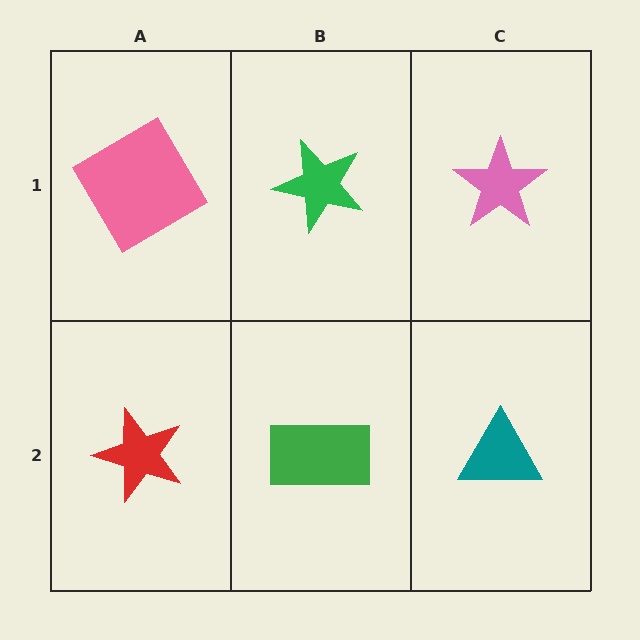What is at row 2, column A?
A red star.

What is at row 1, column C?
A pink star.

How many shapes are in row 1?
3 shapes.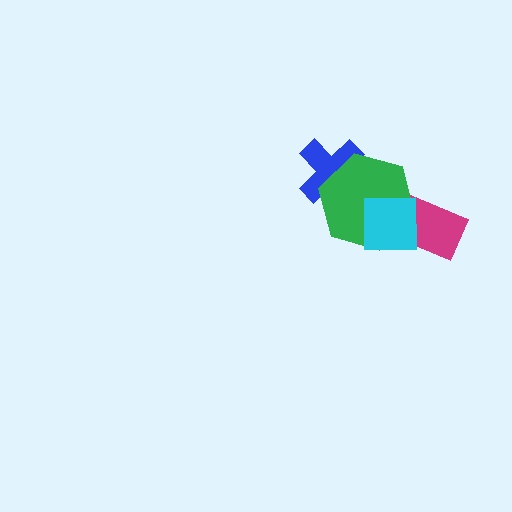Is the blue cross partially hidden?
Yes, it is partially covered by another shape.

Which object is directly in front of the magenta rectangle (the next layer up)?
The green hexagon is directly in front of the magenta rectangle.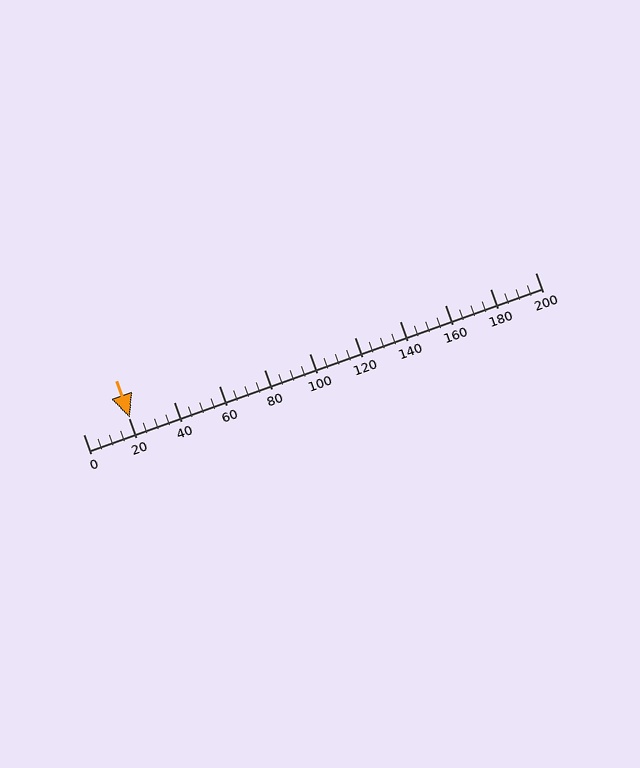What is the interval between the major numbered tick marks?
The major tick marks are spaced 20 units apart.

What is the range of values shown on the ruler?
The ruler shows values from 0 to 200.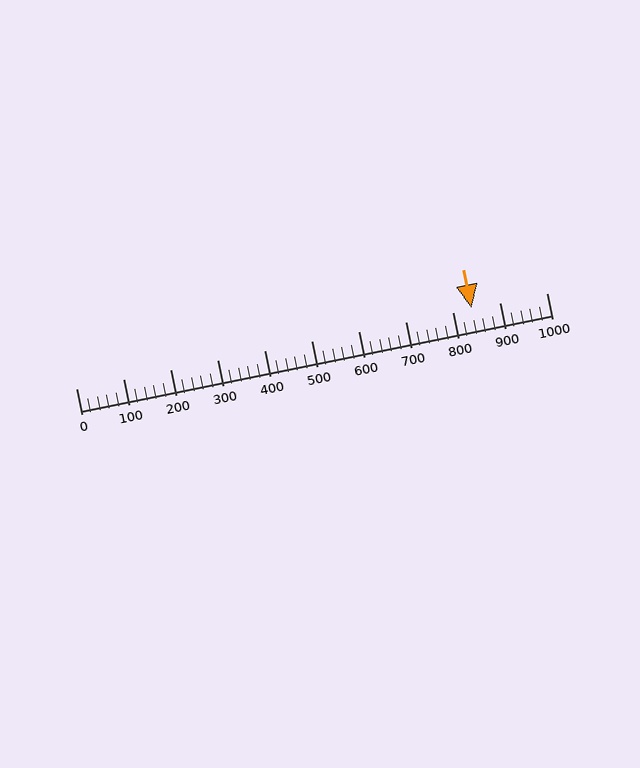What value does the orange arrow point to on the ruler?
The orange arrow points to approximately 840.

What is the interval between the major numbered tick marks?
The major tick marks are spaced 100 units apart.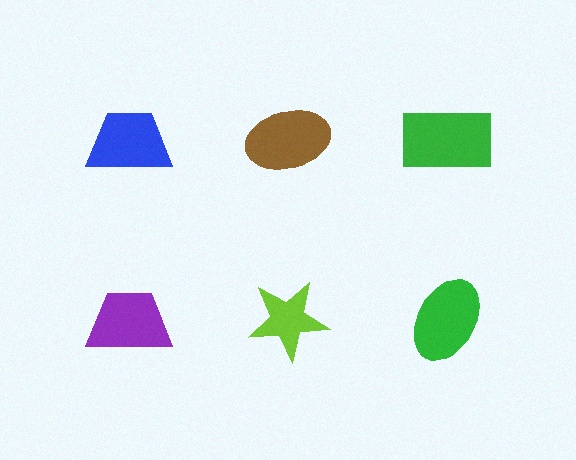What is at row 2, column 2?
A lime star.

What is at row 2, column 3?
A green ellipse.